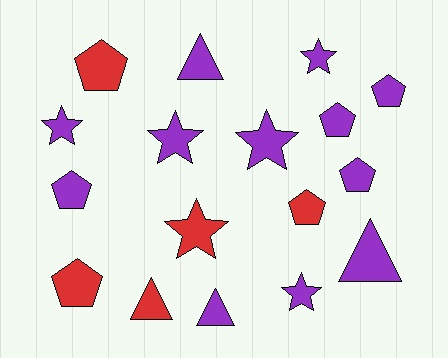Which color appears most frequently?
Purple, with 12 objects.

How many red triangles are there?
There is 1 red triangle.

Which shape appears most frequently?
Pentagon, with 7 objects.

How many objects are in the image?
There are 17 objects.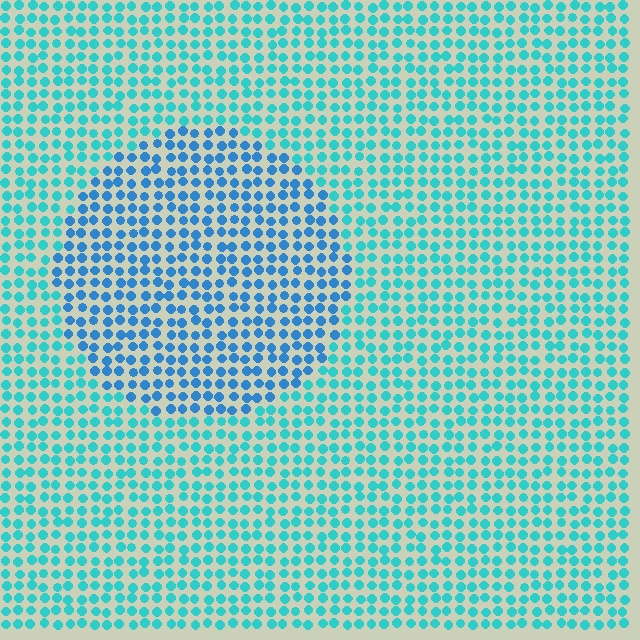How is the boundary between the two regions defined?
The boundary is defined purely by a slight shift in hue (about 29 degrees). Spacing, size, and orientation are identical on both sides.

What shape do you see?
I see a circle.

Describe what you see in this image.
The image is filled with small cyan elements in a uniform arrangement. A circle-shaped region is visible where the elements are tinted to a slightly different hue, forming a subtle color boundary.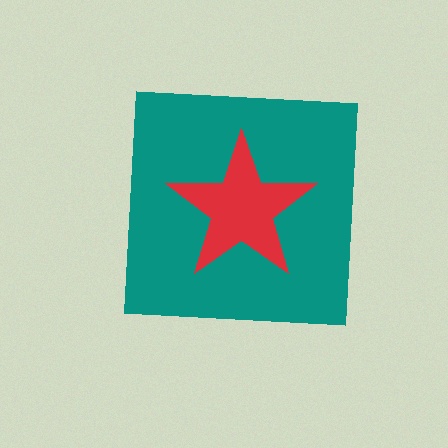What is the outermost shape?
The teal square.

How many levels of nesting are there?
2.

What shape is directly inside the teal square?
The red star.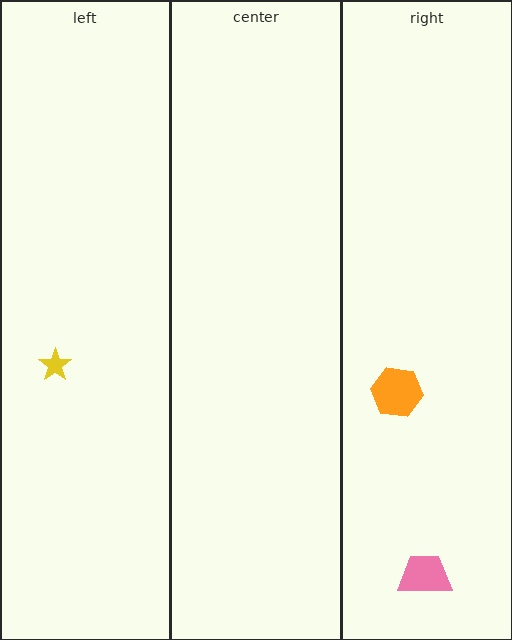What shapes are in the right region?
The orange hexagon, the pink trapezoid.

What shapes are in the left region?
The yellow star.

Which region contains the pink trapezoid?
The right region.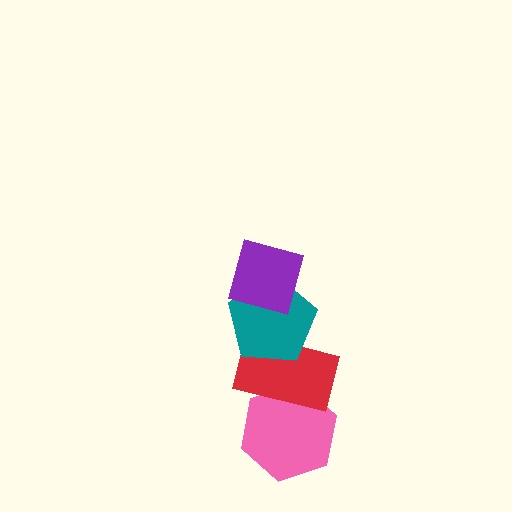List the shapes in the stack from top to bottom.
From top to bottom: the purple diamond, the teal pentagon, the red rectangle, the pink hexagon.